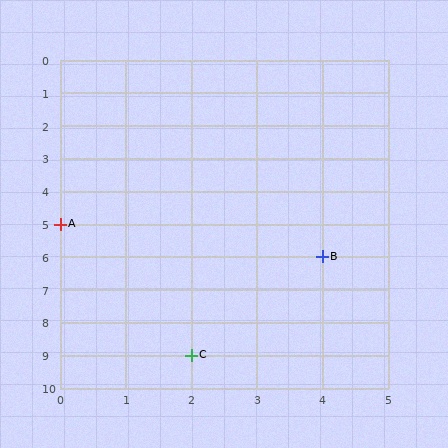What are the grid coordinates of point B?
Point B is at grid coordinates (4, 6).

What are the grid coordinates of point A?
Point A is at grid coordinates (0, 5).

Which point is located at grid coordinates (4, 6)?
Point B is at (4, 6).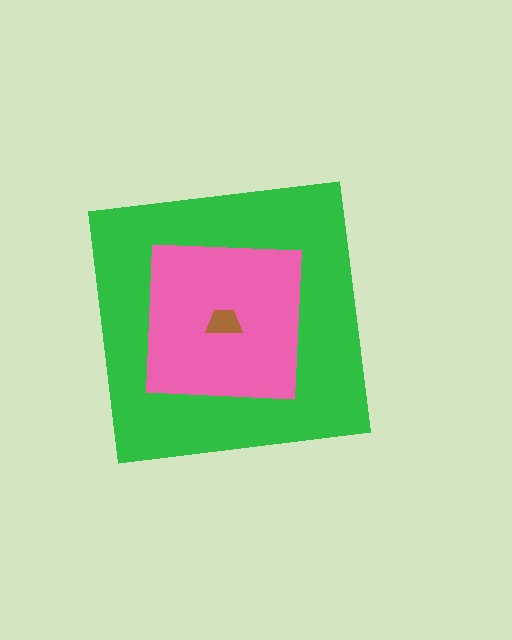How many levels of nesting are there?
3.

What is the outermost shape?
The green square.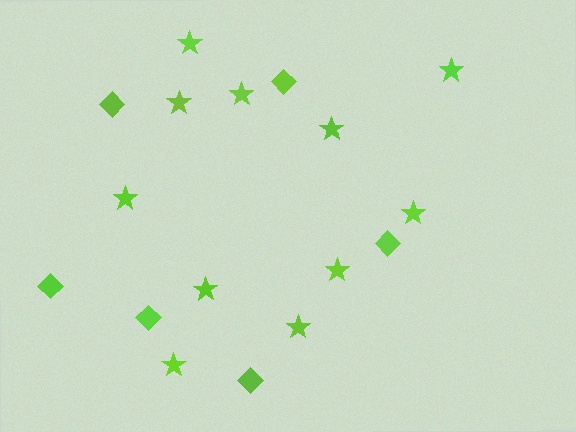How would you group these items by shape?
There are 2 groups: one group of diamonds (6) and one group of stars (11).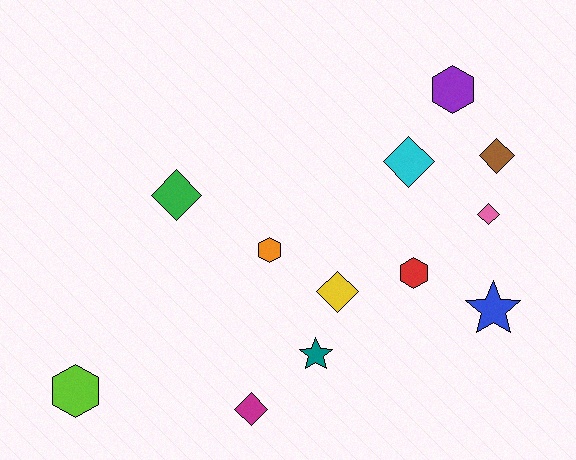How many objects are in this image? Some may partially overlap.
There are 12 objects.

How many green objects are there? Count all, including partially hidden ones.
There is 1 green object.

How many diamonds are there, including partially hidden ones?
There are 6 diamonds.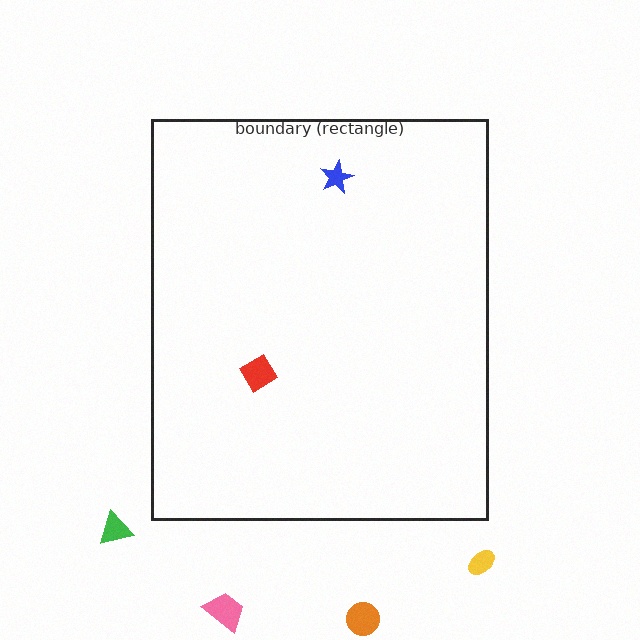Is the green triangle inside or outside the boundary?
Outside.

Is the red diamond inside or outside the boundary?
Inside.